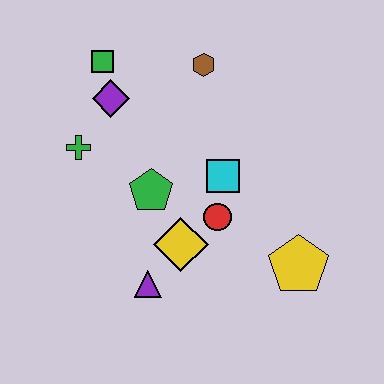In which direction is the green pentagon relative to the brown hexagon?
The green pentagon is below the brown hexagon.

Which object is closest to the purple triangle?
The yellow diamond is closest to the purple triangle.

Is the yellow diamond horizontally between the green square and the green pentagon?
No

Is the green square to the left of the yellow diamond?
Yes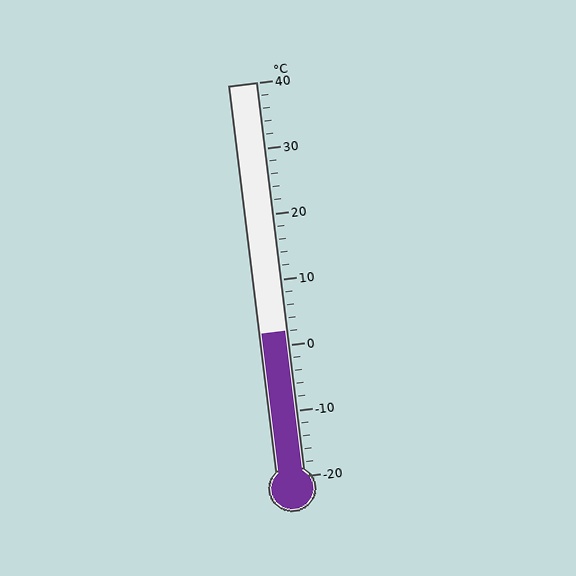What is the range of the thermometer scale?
The thermometer scale ranges from -20°C to 40°C.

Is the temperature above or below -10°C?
The temperature is above -10°C.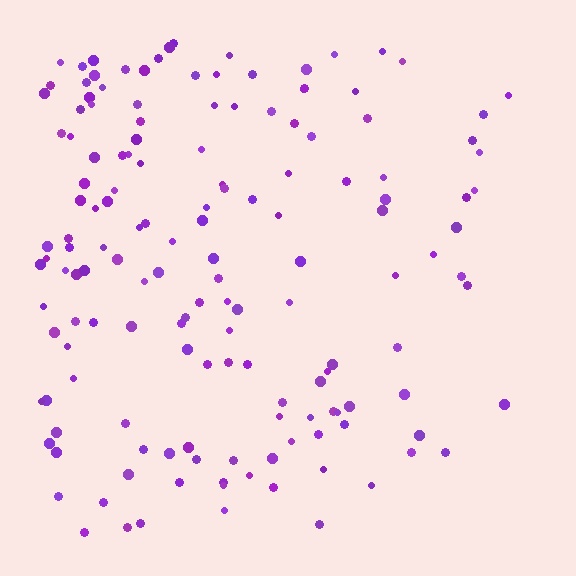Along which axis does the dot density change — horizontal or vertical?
Horizontal.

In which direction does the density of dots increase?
From right to left, with the left side densest.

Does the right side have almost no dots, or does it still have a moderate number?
Still a moderate number, just noticeably fewer than the left.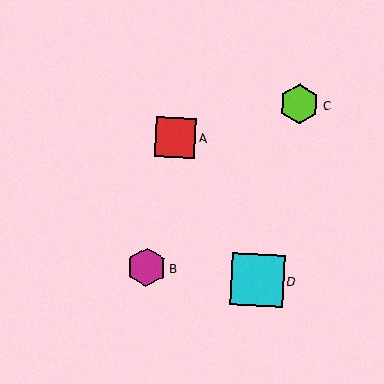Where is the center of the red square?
The center of the red square is at (175, 138).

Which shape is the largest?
The cyan square (labeled D) is the largest.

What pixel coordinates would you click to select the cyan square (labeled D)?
Click at (258, 280) to select the cyan square D.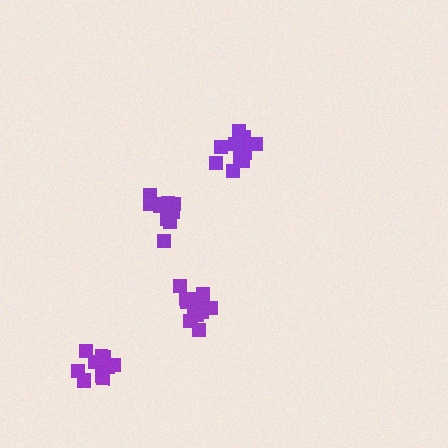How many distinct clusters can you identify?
There are 4 distinct clusters.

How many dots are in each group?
Group 1: 12 dots, Group 2: 13 dots, Group 3: 13 dots, Group 4: 13 dots (51 total).